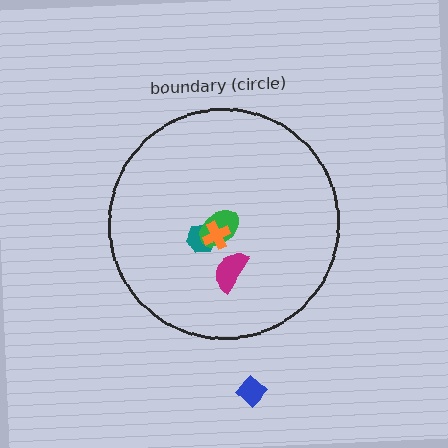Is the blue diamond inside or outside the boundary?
Outside.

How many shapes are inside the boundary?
4 inside, 1 outside.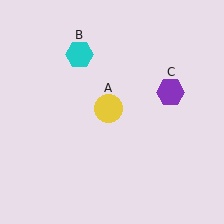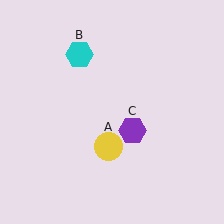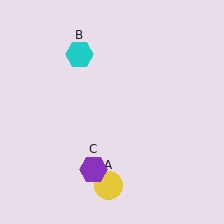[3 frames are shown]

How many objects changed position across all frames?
2 objects changed position: yellow circle (object A), purple hexagon (object C).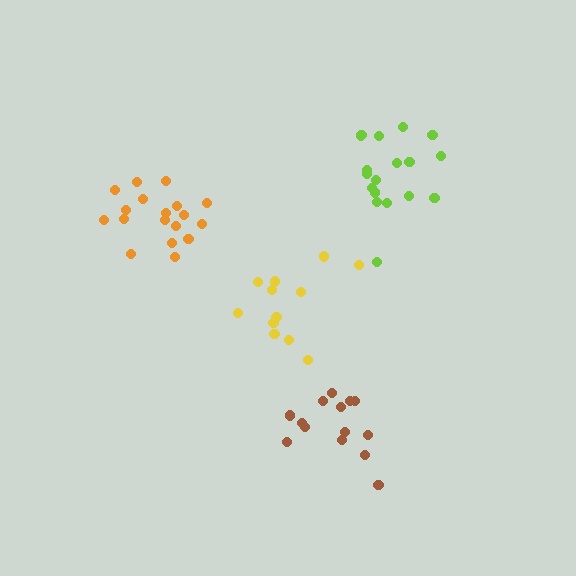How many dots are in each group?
Group 1: 18 dots, Group 2: 18 dots, Group 3: 12 dots, Group 4: 14 dots (62 total).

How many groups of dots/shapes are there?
There are 4 groups.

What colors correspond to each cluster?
The clusters are colored: orange, lime, yellow, brown.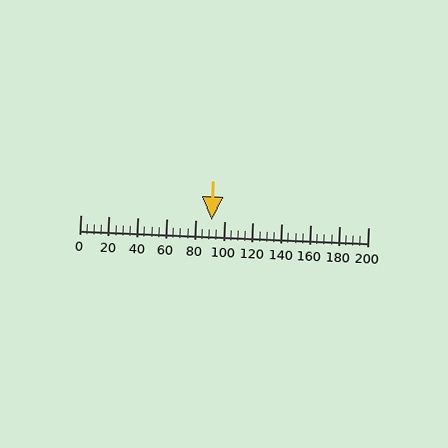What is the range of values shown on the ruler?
The ruler shows values from 0 to 200.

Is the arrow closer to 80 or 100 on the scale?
The arrow is closer to 100.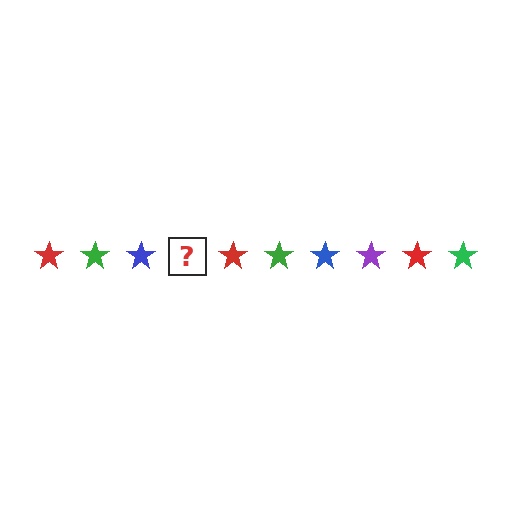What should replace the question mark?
The question mark should be replaced with a purple star.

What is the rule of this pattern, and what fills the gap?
The rule is that the pattern cycles through red, green, blue, purple stars. The gap should be filled with a purple star.